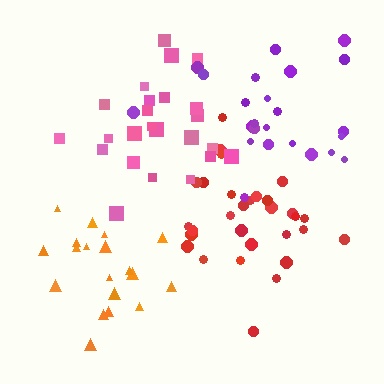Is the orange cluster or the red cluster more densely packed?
Red.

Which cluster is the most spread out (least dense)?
Purple.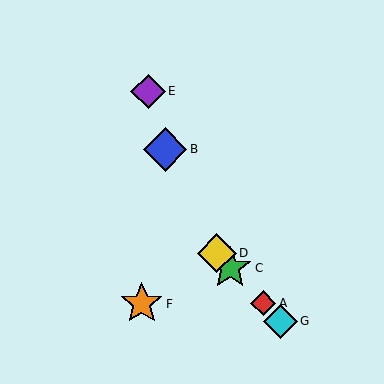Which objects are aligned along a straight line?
Objects A, C, D, G are aligned along a straight line.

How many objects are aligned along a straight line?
4 objects (A, C, D, G) are aligned along a straight line.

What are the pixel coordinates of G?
Object G is at (280, 321).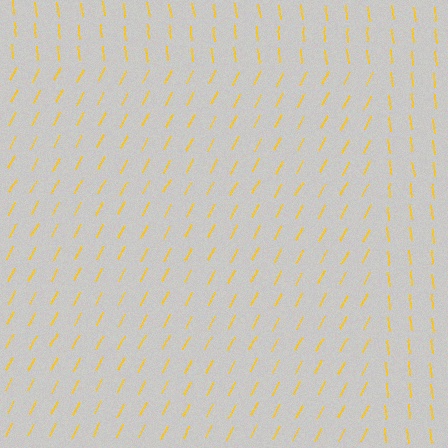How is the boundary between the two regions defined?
The boundary is defined purely by a change in line orientation (approximately 35 degrees difference). All lines are the same color and thickness.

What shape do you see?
I see a rectangle.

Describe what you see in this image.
The image is filled with small yellow line segments. A rectangle region in the image has lines oriented differently from the surrounding lines, creating a visible texture boundary.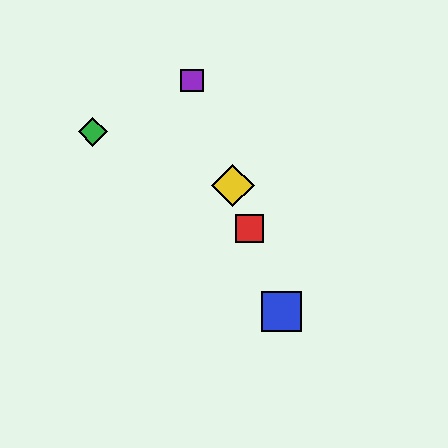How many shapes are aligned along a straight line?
4 shapes (the red square, the blue square, the yellow diamond, the purple square) are aligned along a straight line.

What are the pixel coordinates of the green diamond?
The green diamond is at (93, 132).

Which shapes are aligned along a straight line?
The red square, the blue square, the yellow diamond, the purple square are aligned along a straight line.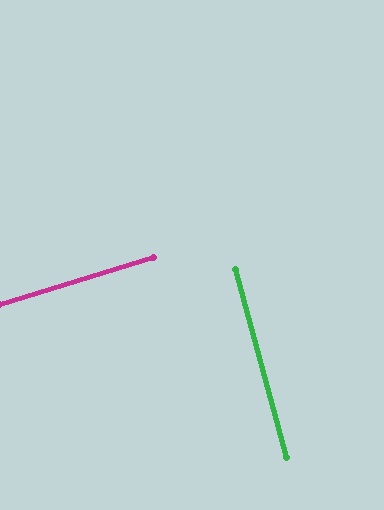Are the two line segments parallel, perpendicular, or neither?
Perpendicular — they meet at approximately 89°.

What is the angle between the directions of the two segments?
Approximately 89 degrees.